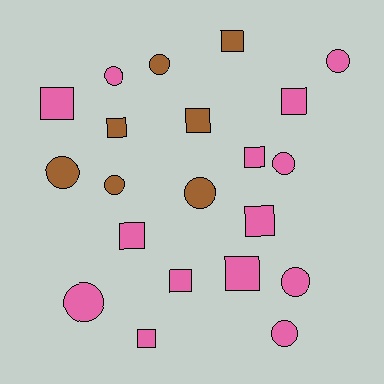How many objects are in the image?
There are 21 objects.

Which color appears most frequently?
Pink, with 14 objects.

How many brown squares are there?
There are 3 brown squares.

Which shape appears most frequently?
Square, with 11 objects.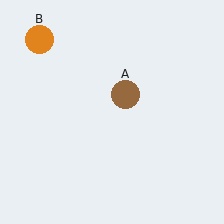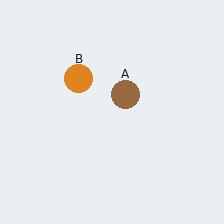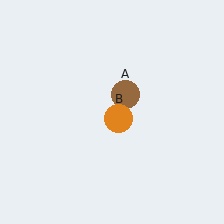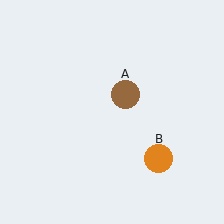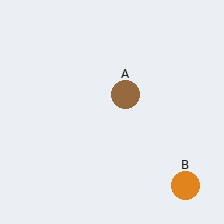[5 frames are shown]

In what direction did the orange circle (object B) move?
The orange circle (object B) moved down and to the right.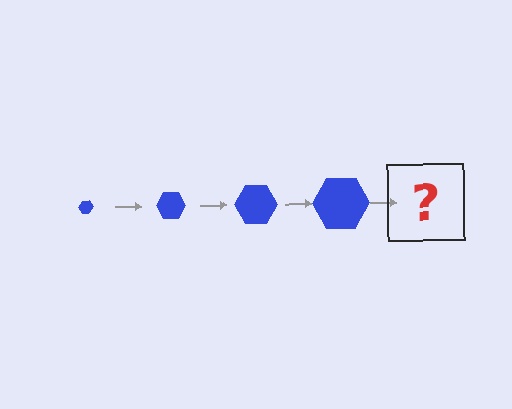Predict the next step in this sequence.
The next step is a blue hexagon, larger than the previous one.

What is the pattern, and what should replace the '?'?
The pattern is that the hexagon gets progressively larger each step. The '?' should be a blue hexagon, larger than the previous one.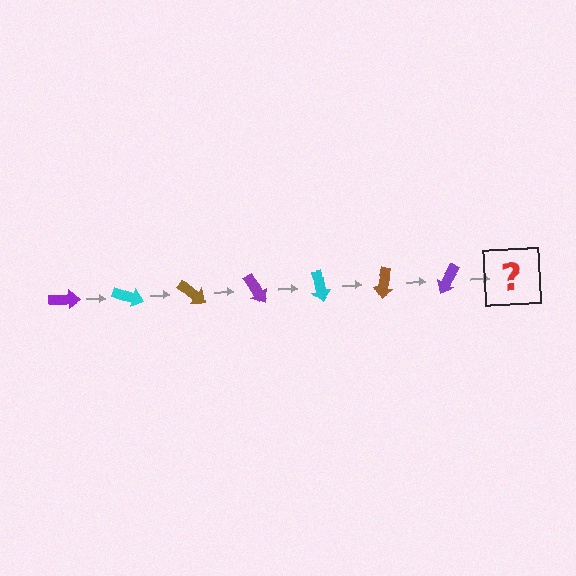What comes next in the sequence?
The next element should be a cyan arrow, rotated 140 degrees from the start.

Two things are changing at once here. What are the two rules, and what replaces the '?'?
The two rules are that it rotates 20 degrees each step and the color cycles through purple, cyan, and brown. The '?' should be a cyan arrow, rotated 140 degrees from the start.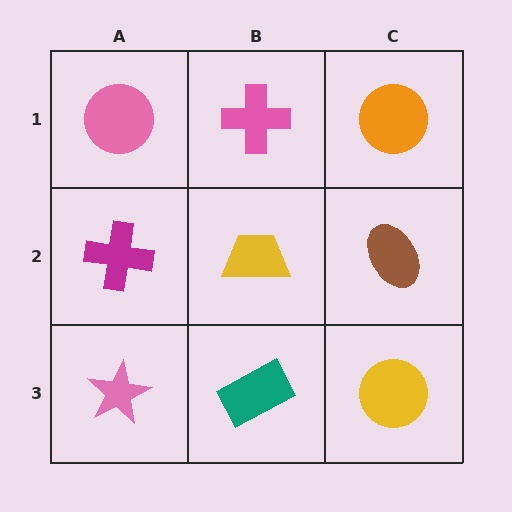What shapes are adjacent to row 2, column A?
A pink circle (row 1, column A), a pink star (row 3, column A), a yellow trapezoid (row 2, column B).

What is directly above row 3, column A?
A magenta cross.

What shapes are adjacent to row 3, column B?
A yellow trapezoid (row 2, column B), a pink star (row 3, column A), a yellow circle (row 3, column C).